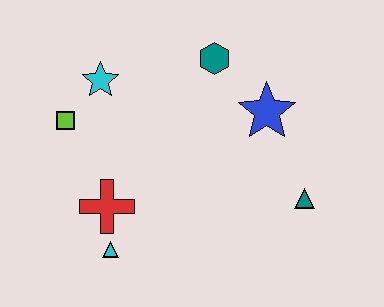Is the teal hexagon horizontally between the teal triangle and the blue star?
No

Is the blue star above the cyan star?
No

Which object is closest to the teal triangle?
The blue star is closest to the teal triangle.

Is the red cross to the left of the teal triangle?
Yes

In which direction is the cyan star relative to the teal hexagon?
The cyan star is to the left of the teal hexagon.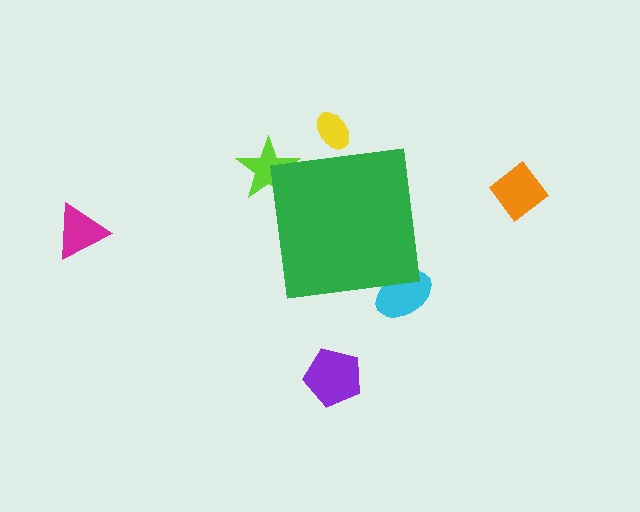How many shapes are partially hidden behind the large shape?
3 shapes are partially hidden.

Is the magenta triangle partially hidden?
No, the magenta triangle is fully visible.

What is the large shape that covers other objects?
A green square.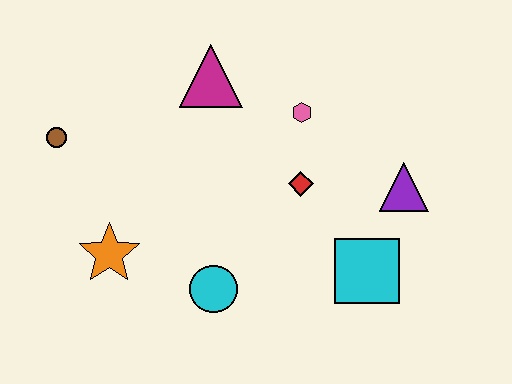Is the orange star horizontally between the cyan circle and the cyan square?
No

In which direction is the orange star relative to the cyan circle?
The orange star is to the left of the cyan circle.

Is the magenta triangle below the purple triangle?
No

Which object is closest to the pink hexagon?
The red diamond is closest to the pink hexagon.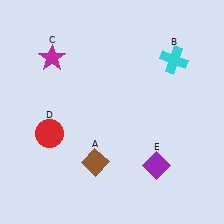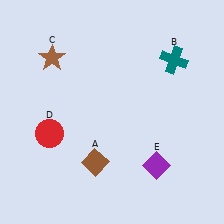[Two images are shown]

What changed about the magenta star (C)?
In Image 1, C is magenta. In Image 2, it changed to brown.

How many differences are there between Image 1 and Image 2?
There are 2 differences between the two images.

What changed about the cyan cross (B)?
In Image 1, B is cyan. In Image 2, it changed to teal.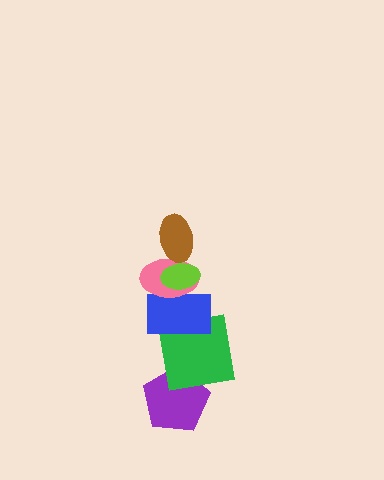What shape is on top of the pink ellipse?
The lime ellipse is on top of the pink ellipse.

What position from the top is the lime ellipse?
The lime ellipse is 2nd from the top.